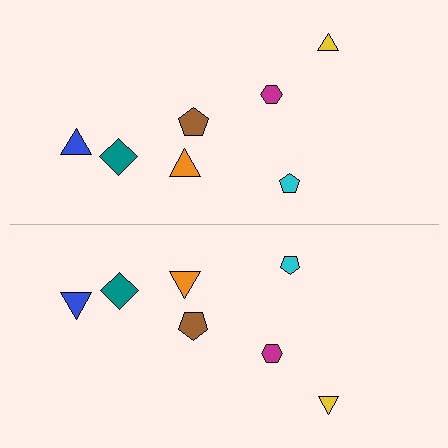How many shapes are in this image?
There are 14 shapes in this image.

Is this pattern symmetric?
Yes, this pattern has bilateral (reflection) symmetry.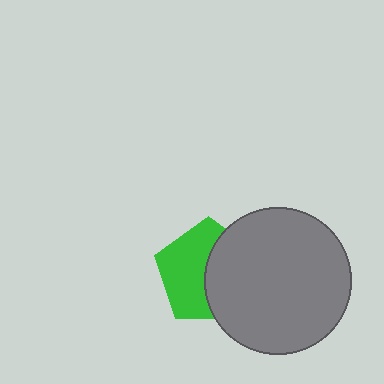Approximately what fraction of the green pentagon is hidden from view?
Roughly 48% of the green pentagon is hidden behind the gray circle.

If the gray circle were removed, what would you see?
You would see the complete green pentagon.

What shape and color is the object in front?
The object in front is a gray circle.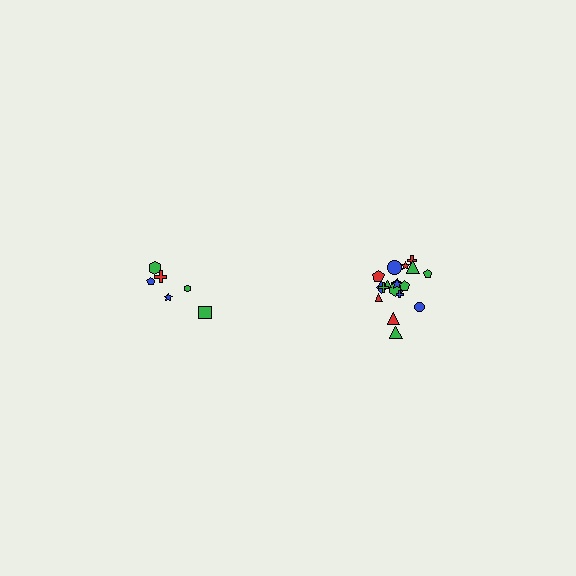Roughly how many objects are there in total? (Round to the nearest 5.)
Roughly 25 objects in total.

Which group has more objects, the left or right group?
The right group.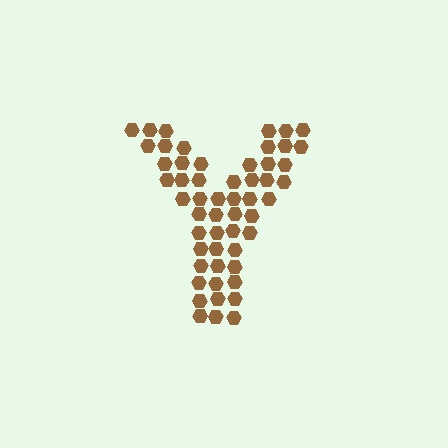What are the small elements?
The small elements are hexagons.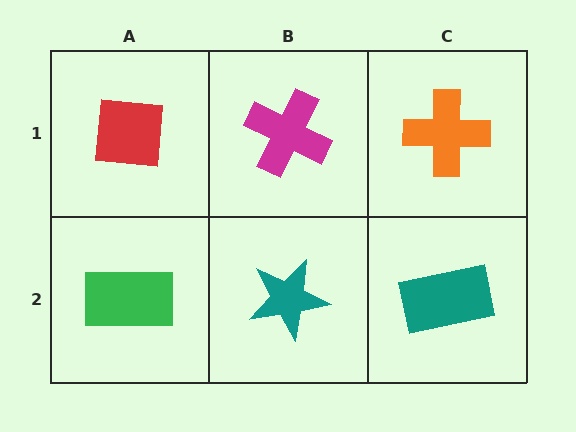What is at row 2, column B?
A teal star.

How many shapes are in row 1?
3 shapes.